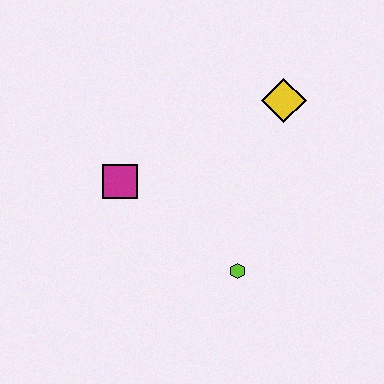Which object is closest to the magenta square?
The lime hexagon is closest to the magenta square.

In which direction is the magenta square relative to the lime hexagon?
The magenta square is to the left of the lime hexagon.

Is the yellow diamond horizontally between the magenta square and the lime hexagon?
No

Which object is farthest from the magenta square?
The yellow diamond is farthest from the magenta square.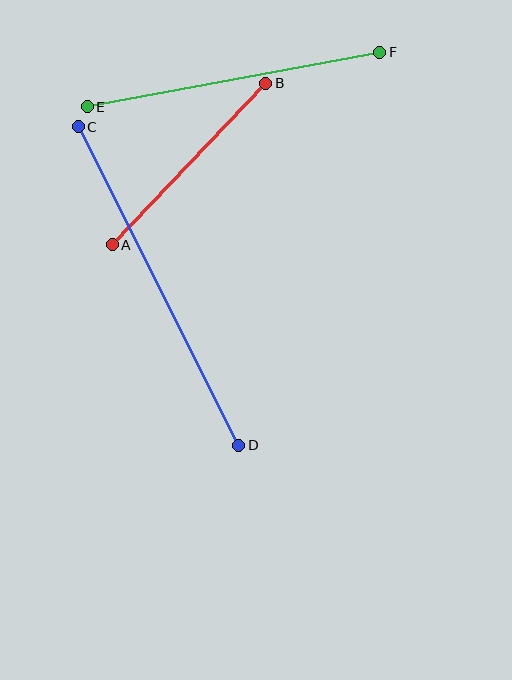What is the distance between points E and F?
The distance is approximately 298 pixels.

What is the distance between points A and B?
The distance is approximately 223 pixels.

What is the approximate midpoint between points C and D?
The midpoint is at approximately (158, 286) pixels.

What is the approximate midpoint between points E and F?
The midpoint is at approximately (234, 79) pixels.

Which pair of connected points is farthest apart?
Points C and D are farthest apart.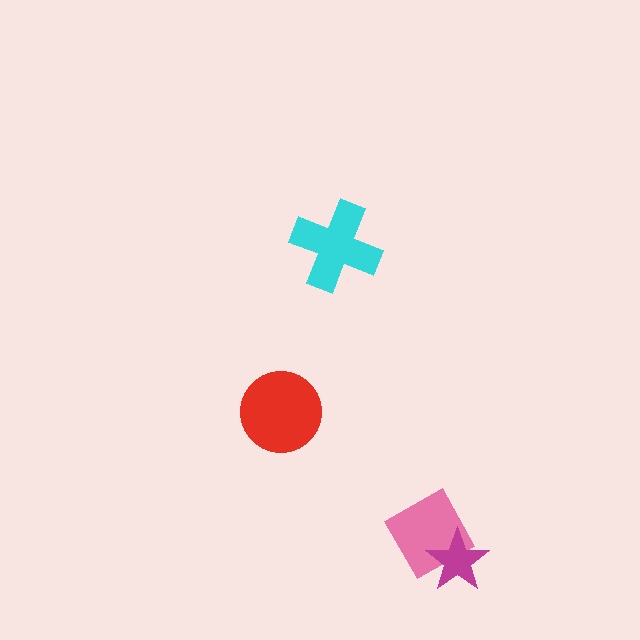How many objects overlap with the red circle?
0 objects overlap with the red circle.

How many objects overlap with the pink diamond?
1 object overlaps with the pink diamond.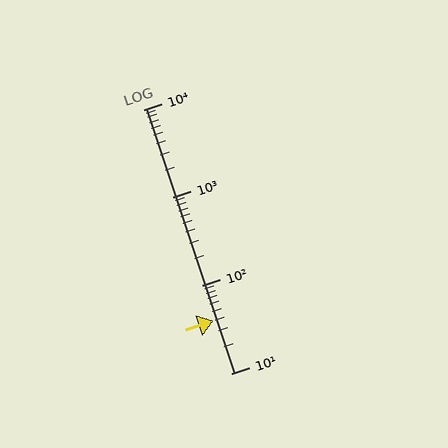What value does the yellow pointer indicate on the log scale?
The pointer indicates approximately 40.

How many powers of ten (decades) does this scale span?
The scale spans 3 decades, from 10 to 10000.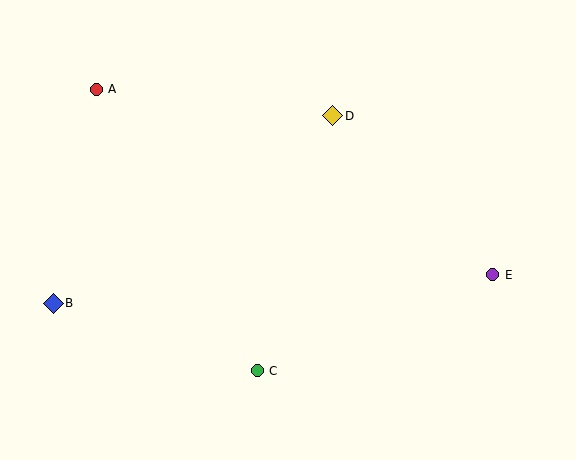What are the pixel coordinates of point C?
Point C is at (257, 371).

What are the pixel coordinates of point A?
Point A is at (96, 89).